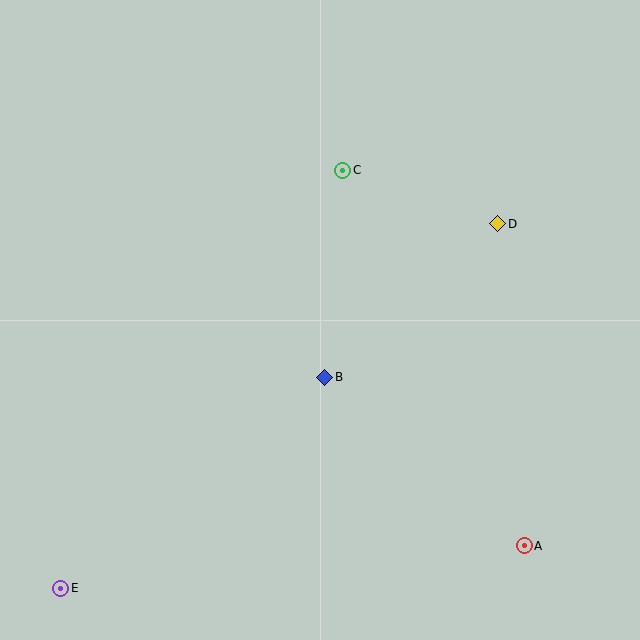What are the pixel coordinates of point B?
Point B is at (325, 377).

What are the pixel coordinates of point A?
Point A is at (524, 546).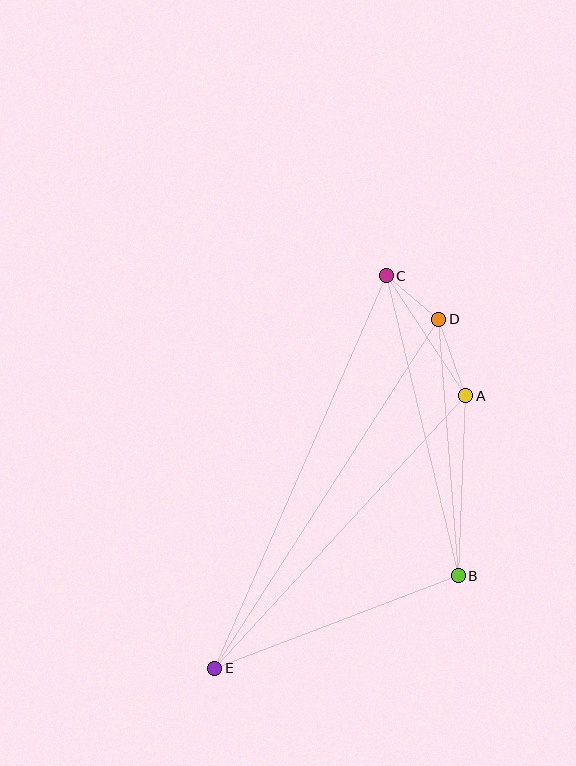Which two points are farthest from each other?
Points C and E are farthest from each other.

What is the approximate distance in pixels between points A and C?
The distance between A and C is approximately 144 pixels.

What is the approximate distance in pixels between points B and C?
The distance between B and C is approximately 309 pixels.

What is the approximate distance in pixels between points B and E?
The distance between B and E is approximately 260 pixels.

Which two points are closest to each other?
Points C and D are closest to each other.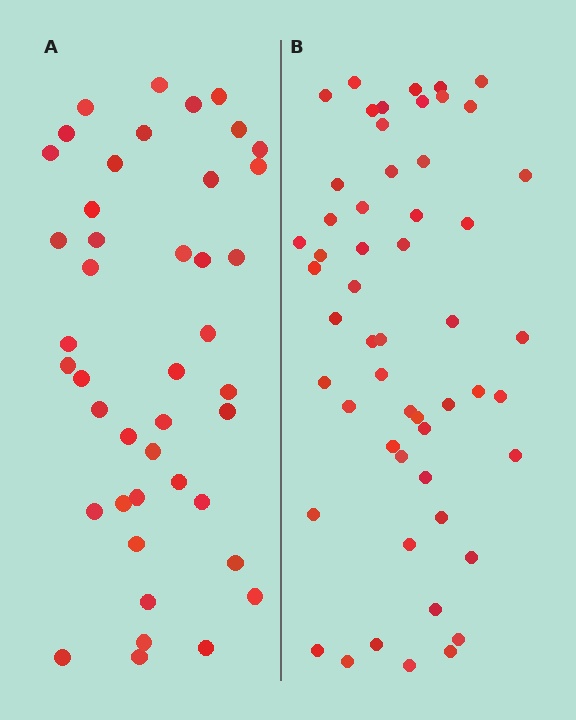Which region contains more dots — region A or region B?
Region B (the right region) has more dots.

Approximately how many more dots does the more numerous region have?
Region B has roughly 12 or so more dots than region A.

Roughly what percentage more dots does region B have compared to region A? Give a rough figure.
About 25% more.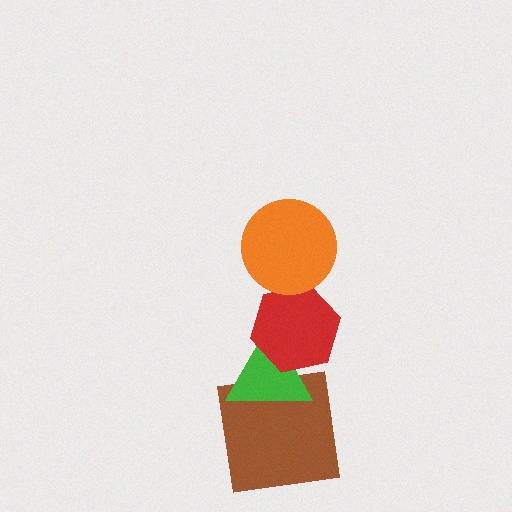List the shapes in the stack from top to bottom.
From top to bottom: the orange circle, the red hexagon, the green triangle, the brown square.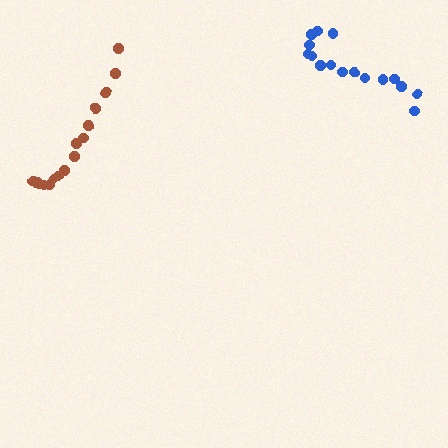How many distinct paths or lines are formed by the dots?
There are 2 distinct paths.